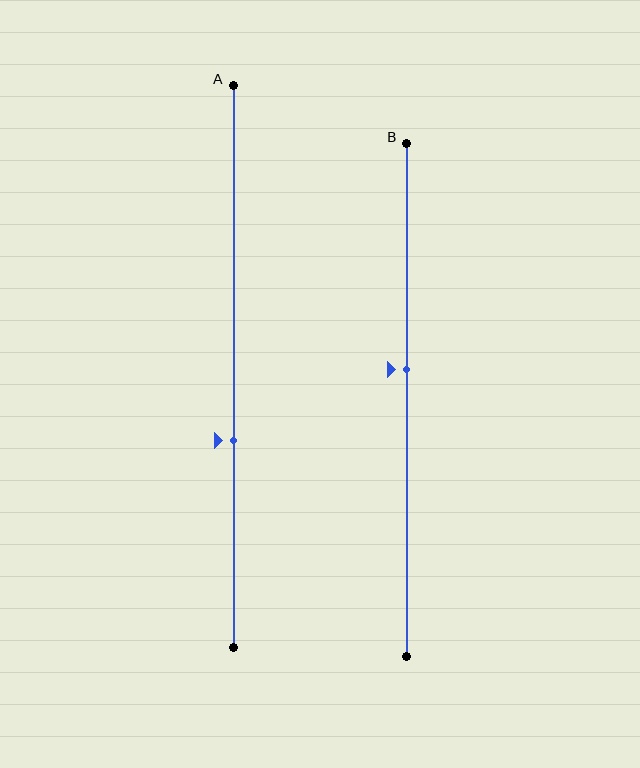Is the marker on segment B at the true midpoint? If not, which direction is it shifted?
No, the marker on segment B is shifted upward by about 6% of the segment length.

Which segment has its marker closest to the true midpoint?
Segment B has its marker closest to the true midpoint.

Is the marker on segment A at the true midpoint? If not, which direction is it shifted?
No, the marker on segment A is shifted downward by about 13% of the segment length.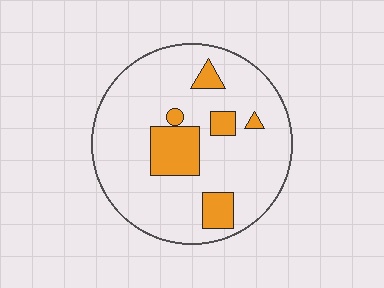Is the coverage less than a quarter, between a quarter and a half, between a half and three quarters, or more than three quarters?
Less than a quarter.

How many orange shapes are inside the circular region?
6.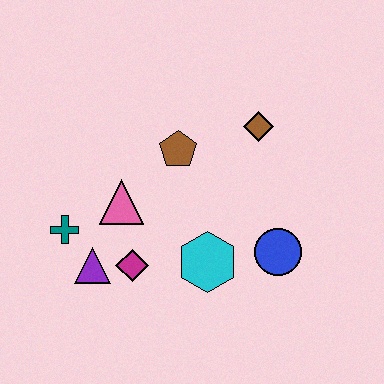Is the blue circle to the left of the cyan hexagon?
No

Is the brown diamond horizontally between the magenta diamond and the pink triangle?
No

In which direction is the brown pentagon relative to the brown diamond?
The brown pentagon is to the left of the brown diamond.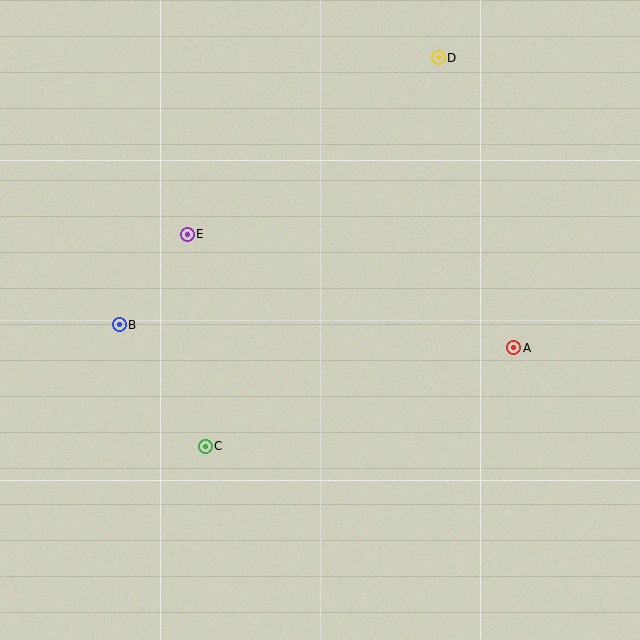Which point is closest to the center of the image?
Point E at (187, 234) is closest to the center.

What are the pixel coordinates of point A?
Point A is at (514, 348).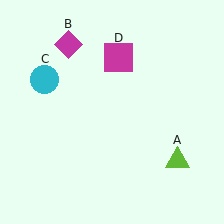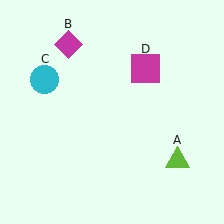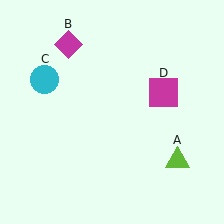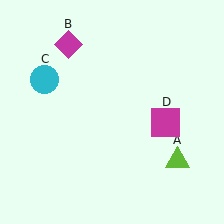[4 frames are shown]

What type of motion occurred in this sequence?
The magenta square (object D) rotated clockwise around the center of the scene.